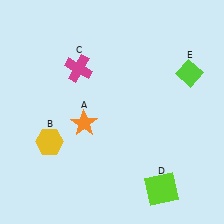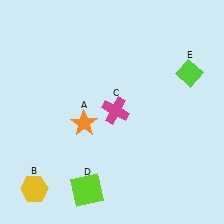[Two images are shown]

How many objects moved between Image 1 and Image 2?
3 objects moved between the two images.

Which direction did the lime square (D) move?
The lime square (D) moved left.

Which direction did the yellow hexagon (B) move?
The yellow hexagon (B) moved down.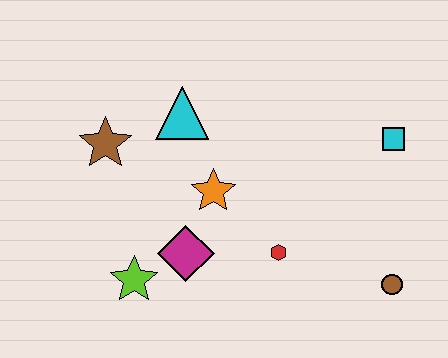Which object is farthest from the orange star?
The brown circle is farthest from the orange star.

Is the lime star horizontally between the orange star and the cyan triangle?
No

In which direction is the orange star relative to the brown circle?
The orange star is to the left of the brown circle.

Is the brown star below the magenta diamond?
No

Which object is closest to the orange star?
The magenta diamond is closest to the orange star.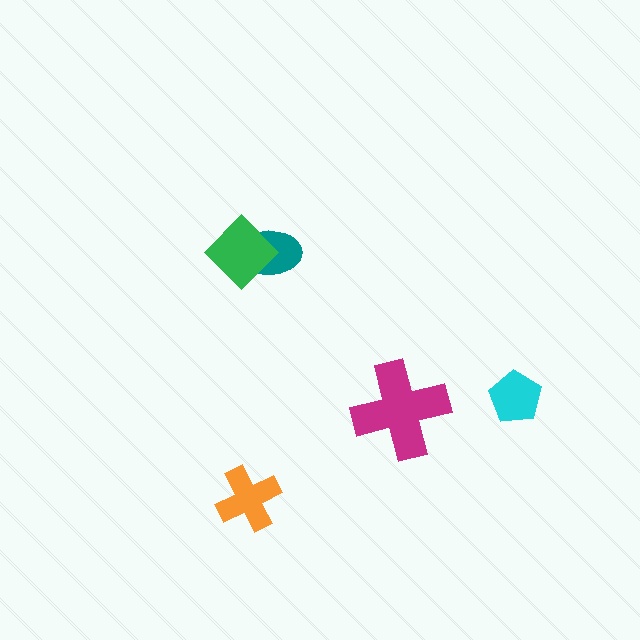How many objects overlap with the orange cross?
0 objects overlap with the orange cross.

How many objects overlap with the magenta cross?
0 objects overlap with the magenta cross.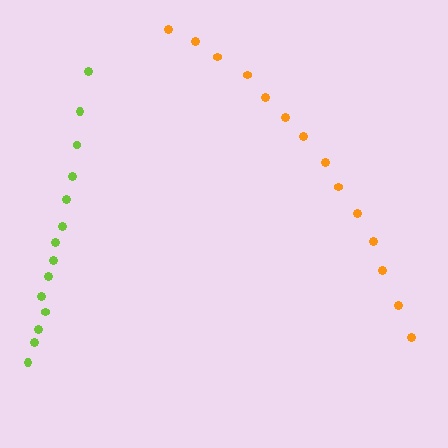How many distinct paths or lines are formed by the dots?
There are 2 distinct paths.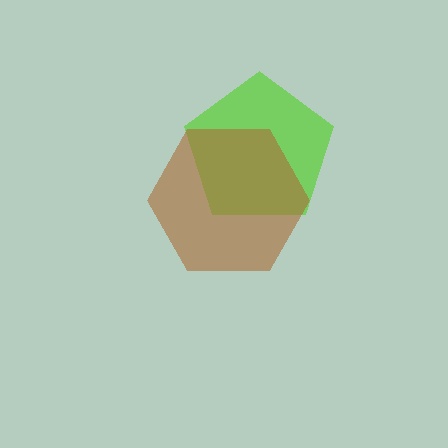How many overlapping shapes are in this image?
There are 2 overlapping shapes in the image.